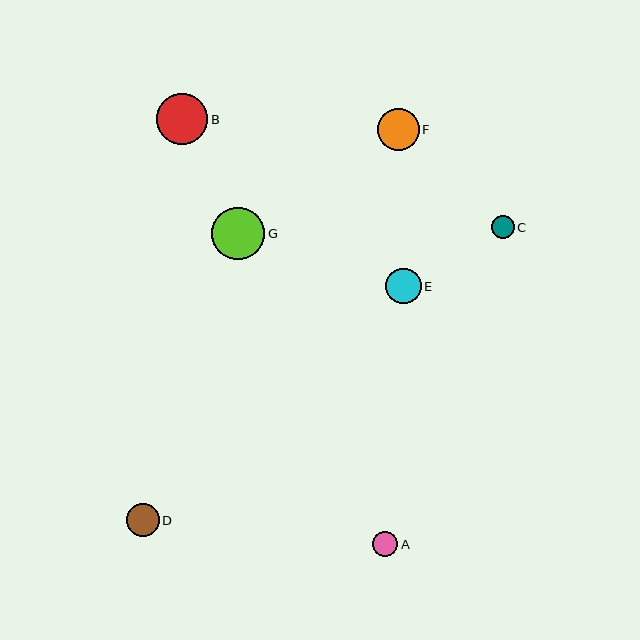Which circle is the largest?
Circle G is the largest with a size of approximately 53 pixels.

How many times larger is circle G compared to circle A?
Circle G is approximately 2.0 times the size of circle A.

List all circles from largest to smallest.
From largest to smallest: G, B, F, E, D, A, C.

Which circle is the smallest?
Circle C is the smallest with a size of approximately 23 pixels.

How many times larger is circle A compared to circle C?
Circle A is approximately 1.1 times the size of circle C.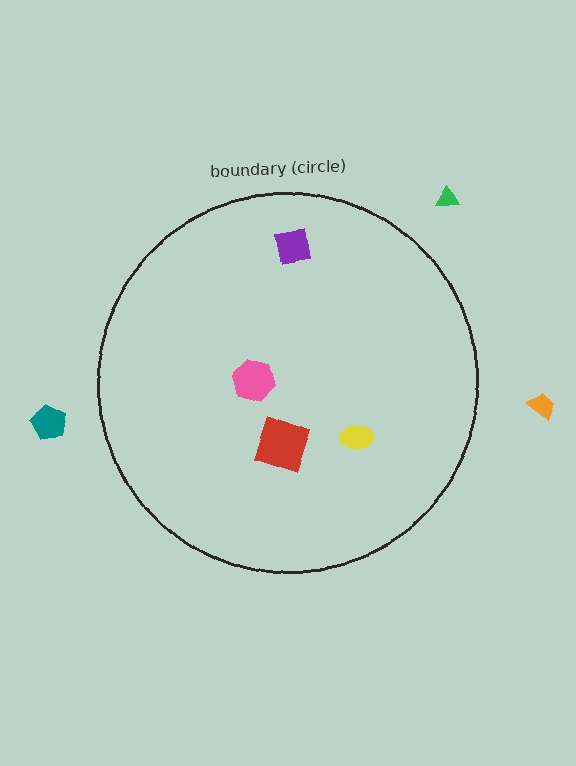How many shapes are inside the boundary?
4 inside, 3 outside.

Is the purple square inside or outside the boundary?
Inside.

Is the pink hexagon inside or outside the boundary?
Inside.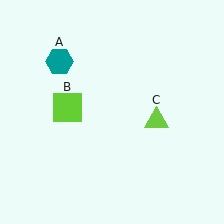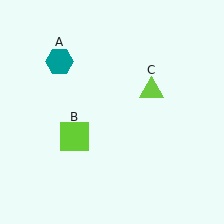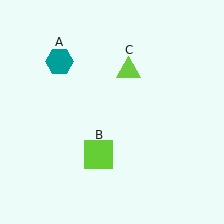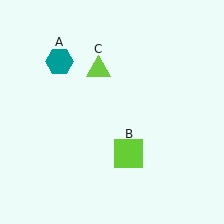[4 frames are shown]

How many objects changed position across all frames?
2 objects changed position: lime square (object B), lime triangle (object C).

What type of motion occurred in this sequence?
The lime square (object B), lime triangle (object C) rotated counterclockwise around the center of the scene.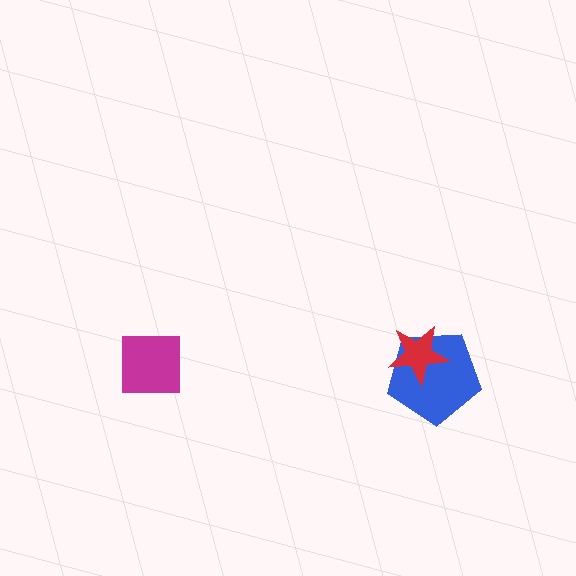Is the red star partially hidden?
No, no other shape covers it.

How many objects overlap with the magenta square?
0 objects overlap with the magenta square.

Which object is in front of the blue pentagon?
The red star is in front of the blue pentagon.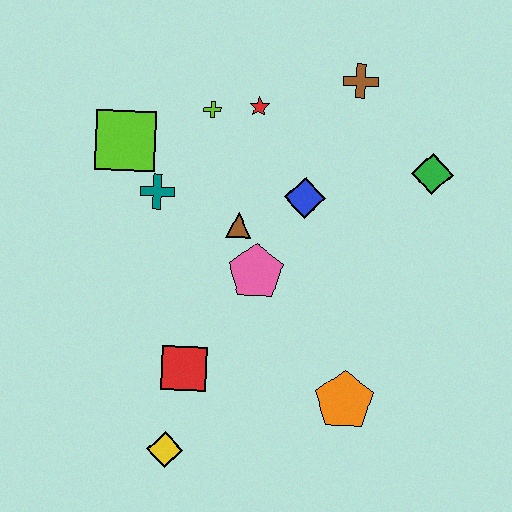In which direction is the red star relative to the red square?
The red star is above the red square.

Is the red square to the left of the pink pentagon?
Yes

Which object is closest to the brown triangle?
The pink pentagon is closest to the brown triangle.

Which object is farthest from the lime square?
The orange pentagon is farthest from the lime square.